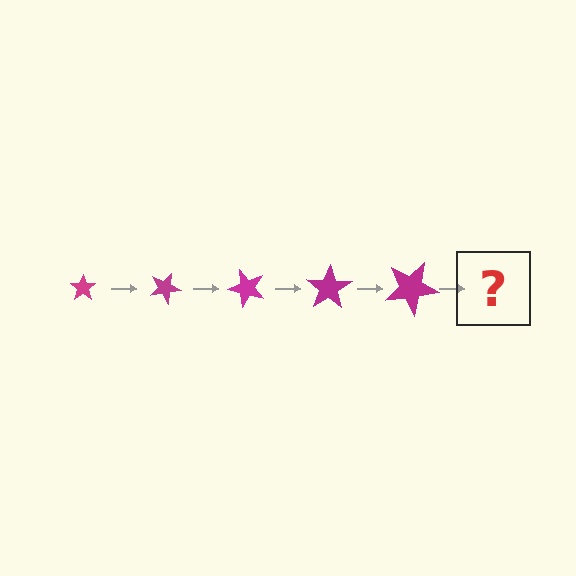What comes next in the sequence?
The next element should be a star, larger than the previous one and rotated 125 degrees from the start.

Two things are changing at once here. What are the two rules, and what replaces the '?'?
The two rules are that the star grows larger each step and it rotates 25 degrees each step. The '?' should be a star, larger than the previous one and rotated 125 degrees from the start.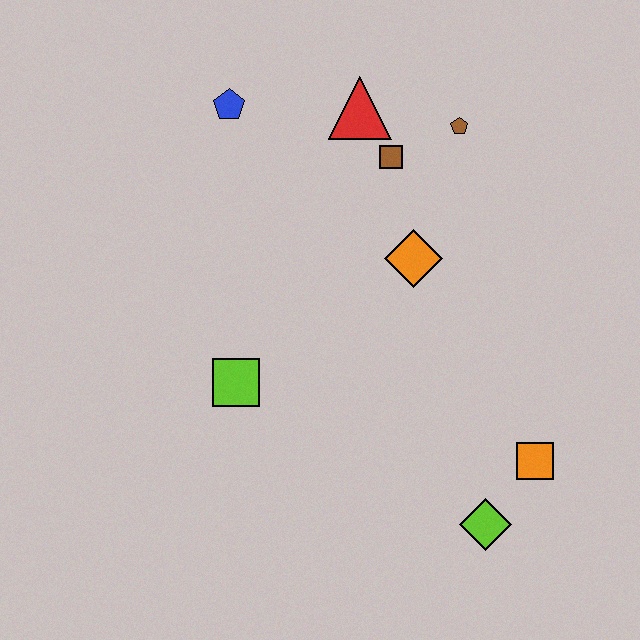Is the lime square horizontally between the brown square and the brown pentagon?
No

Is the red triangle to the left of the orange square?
Yes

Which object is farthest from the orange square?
The blue pentagon is farthest from the orange square.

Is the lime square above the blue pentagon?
No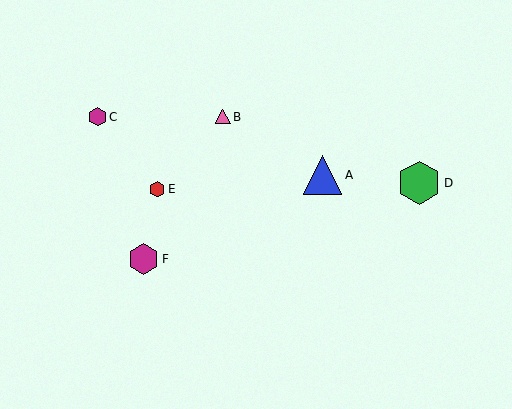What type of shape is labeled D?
Shape D is a green hexagon.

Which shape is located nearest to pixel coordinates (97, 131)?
The magenta hexagon (labeled C) at (97, 117) is nearest to that location.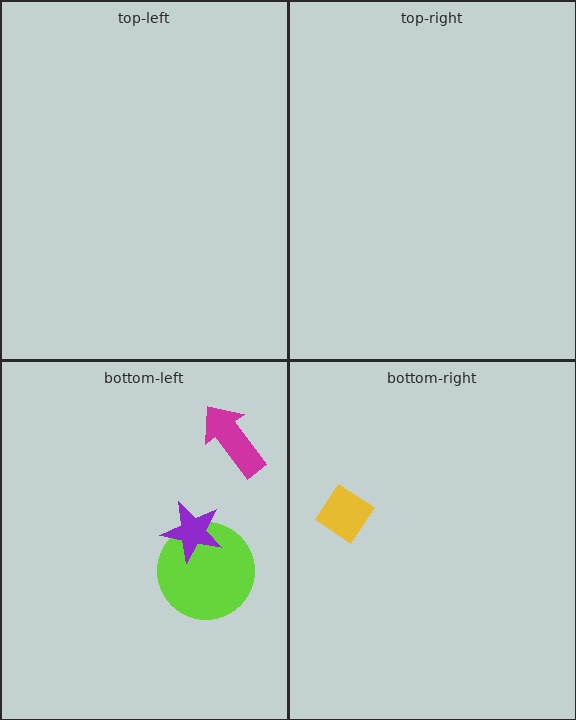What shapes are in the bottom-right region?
The yellow diamond.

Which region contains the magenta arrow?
The bottom-left region.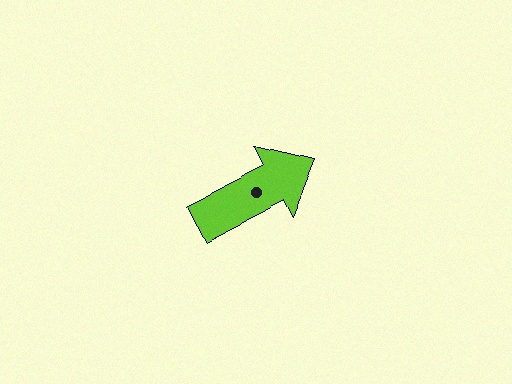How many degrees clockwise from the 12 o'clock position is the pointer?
Approximately 63 degrees.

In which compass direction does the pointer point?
Northeast.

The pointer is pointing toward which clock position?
Roughly 2 o'clock.